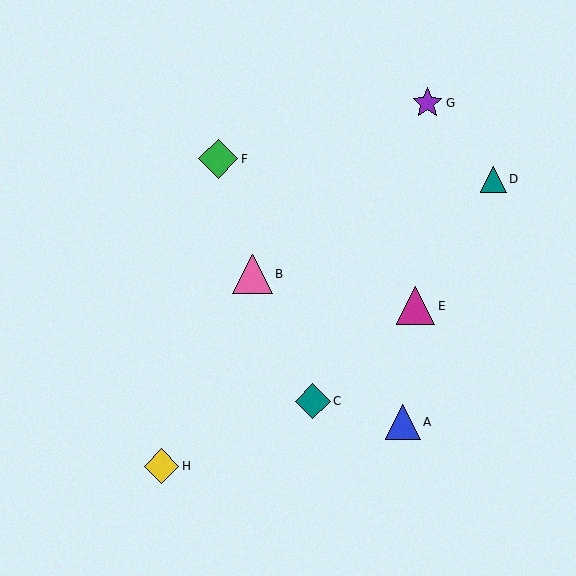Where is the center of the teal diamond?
The center of the teal diamond is at (313, 401).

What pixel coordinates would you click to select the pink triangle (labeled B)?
Click at (252, 274) to select the pink triangle B.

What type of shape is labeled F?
Shape F is a green diamond.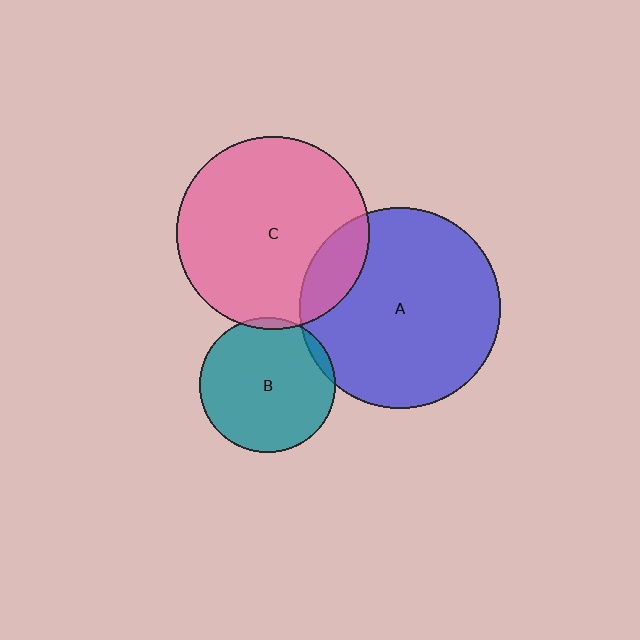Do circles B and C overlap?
Yes.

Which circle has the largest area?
Circle A (blue).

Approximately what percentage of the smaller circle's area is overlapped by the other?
Approximately 5%.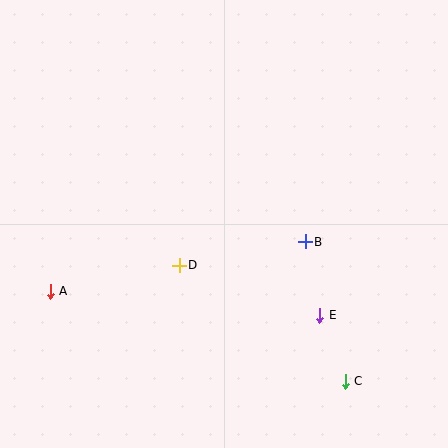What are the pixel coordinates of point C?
Point C is at (345, 381).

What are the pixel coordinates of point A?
Point A is at (50, 291).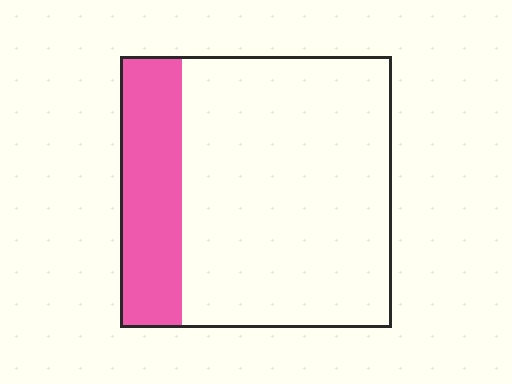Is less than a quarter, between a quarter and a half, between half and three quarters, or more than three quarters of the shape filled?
Less than a quarter.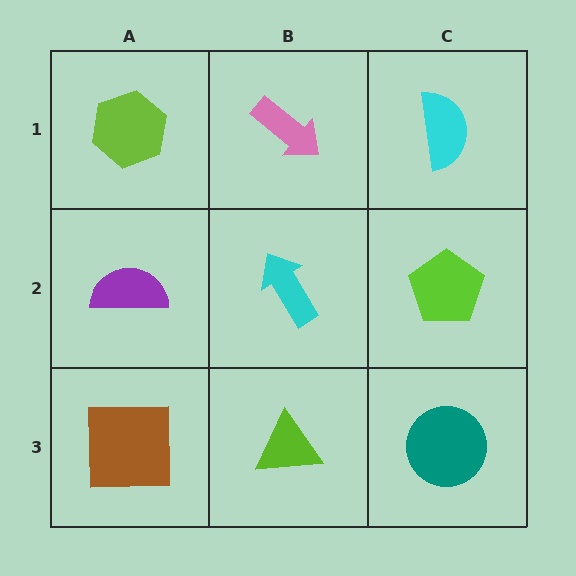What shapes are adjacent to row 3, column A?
A purple semicircle (row 2, column A), a lime triangle (row 3, column B).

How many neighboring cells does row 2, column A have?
3.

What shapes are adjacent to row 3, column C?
A lime pentagon (row 2, column C), a lime triangle (row 3, column B).